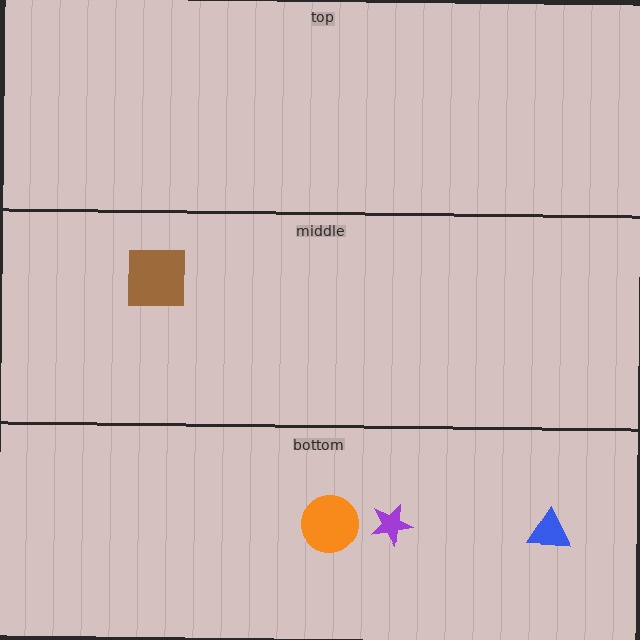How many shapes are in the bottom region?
3.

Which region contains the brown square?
The middle region.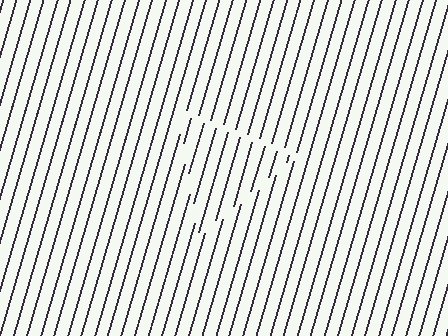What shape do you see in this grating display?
An illusory triangle. The interior of the shape contains the same grating, shifted by half a period — the contour is defined by the phase discontinuity where line-ends from the inner and outer gratings abut.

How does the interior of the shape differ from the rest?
The interior of the shape contains the same grating, shifted by half a period — the contour is defined by the phase discontinuity where line-ends from the inner and outer gratings abut.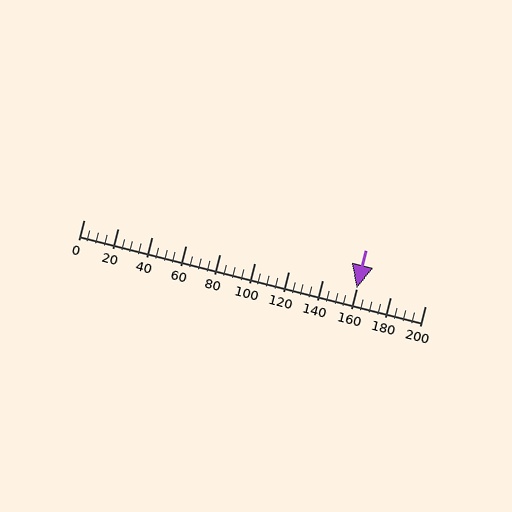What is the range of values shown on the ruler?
The ruler shows values from 0 to 200.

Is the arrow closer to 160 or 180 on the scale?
The arrow is closer to 160.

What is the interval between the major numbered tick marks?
The major tick marks are spaced 20 units apart.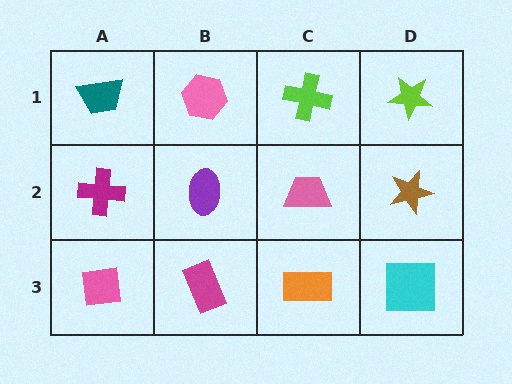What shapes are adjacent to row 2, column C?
A lime cross (row 1, column C), an orange rectangle (row 3, column C), a purple ellipse (row 2, column B), a brown star (row 2, column D).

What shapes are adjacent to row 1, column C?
A pink trapezoid (row 2, column C), a pink hexagon (row 1, column B), a lime star (row 1, column D).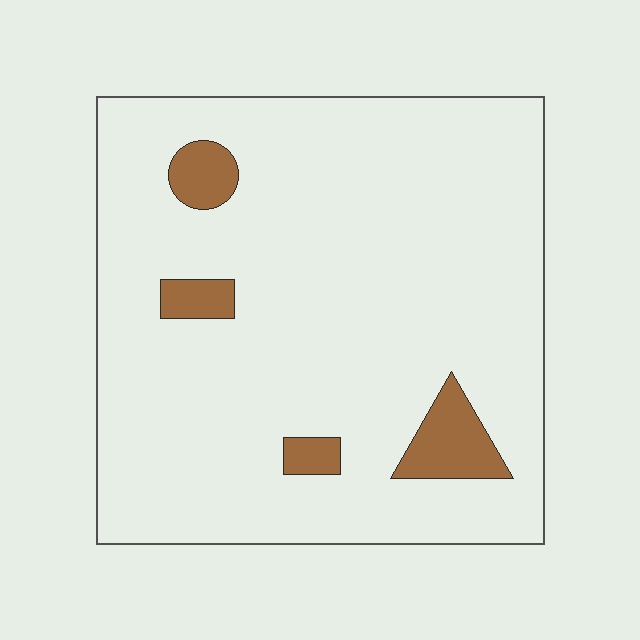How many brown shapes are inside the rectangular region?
4.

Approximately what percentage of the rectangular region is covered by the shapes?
Approximately 10%.